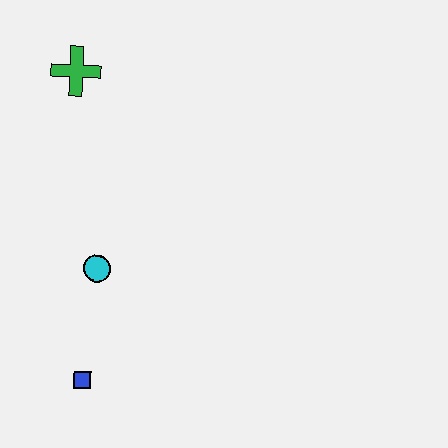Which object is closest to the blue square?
The cyan circle is closest to the blue square.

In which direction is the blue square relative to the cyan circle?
The blue square is below the cyan circle.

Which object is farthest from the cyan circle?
The green cross is farthest from the cyan circle.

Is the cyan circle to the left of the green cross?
No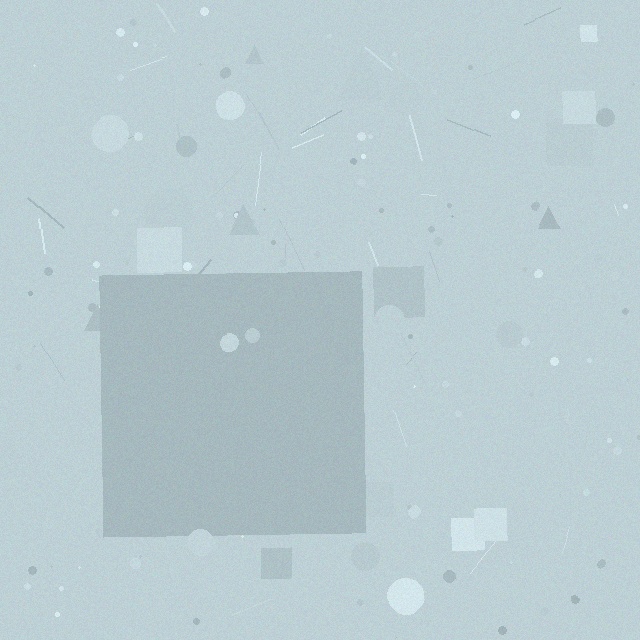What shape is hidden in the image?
A square is hidden in the image.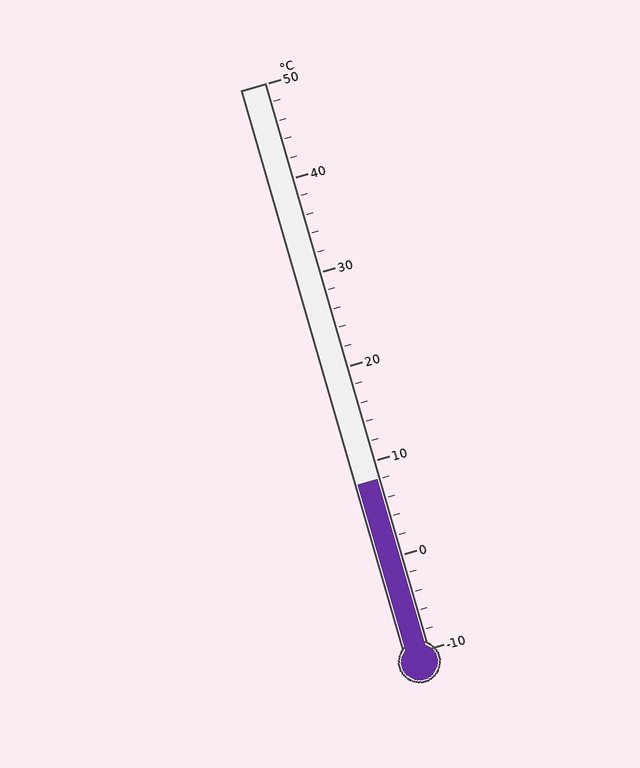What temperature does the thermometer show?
The thermometer shows approximately 8°C.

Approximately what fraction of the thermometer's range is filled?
The thermometer is filled to approximately 30% of its range.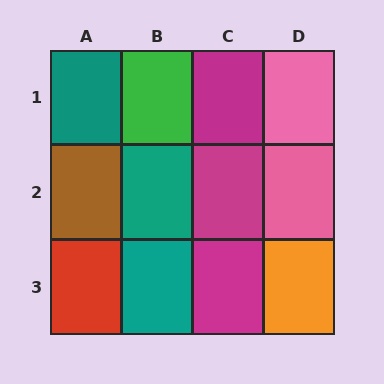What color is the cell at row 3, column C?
Magenta.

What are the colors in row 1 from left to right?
Teal, green, magenta, pink.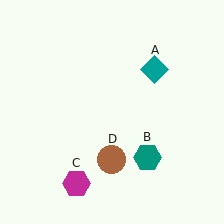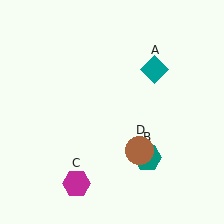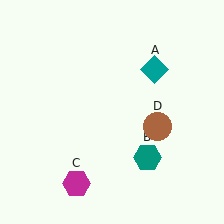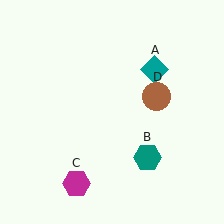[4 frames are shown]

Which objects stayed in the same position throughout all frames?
Teal diamond (object A) and teal hexagon (object B) and magenta hexagon (object C) remained stationary.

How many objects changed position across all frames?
1 object changed position: brown circle (object D).